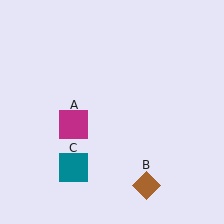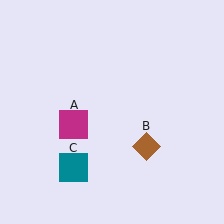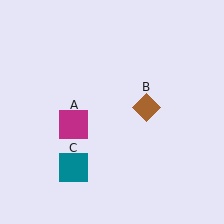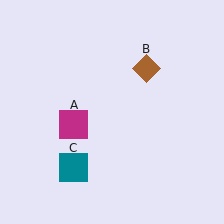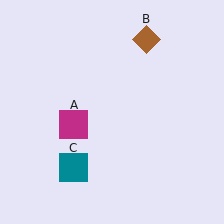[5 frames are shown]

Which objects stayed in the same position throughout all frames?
Magenta square (object A) and teal square (object C) remained stationary.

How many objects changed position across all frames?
1 object changed position: brown diamond (object B).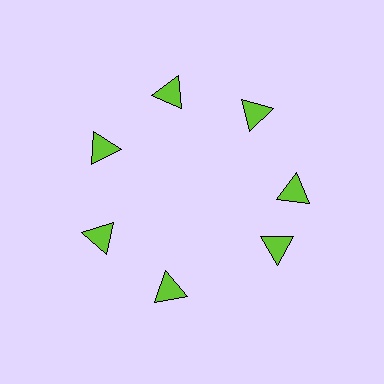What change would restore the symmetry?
The symmetry would be restored by rotating it back into even spacing with its neighbors so that all 7 triangles sit at equal angles and equal distance from the center.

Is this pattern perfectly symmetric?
No. The 7 lime triangles are arranged in a ring, but one element near the 5 o'clock position is rotated out of alignment along the ring, breaking the 7-fold rotational symmetry.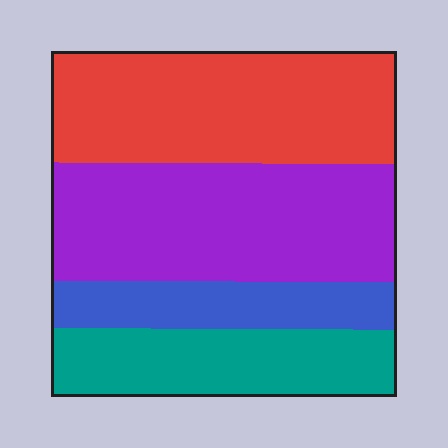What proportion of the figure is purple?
Purple covers 34% of the figure.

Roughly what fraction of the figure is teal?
Teal takes up about one fifth (1/5) of the figure.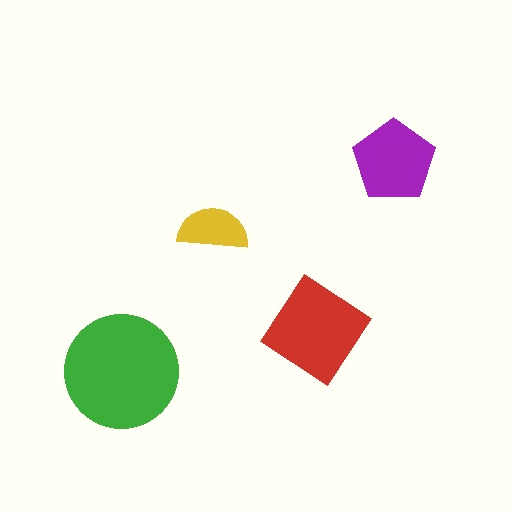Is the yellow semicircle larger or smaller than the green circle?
Smaller.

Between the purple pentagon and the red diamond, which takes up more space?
The red diamond.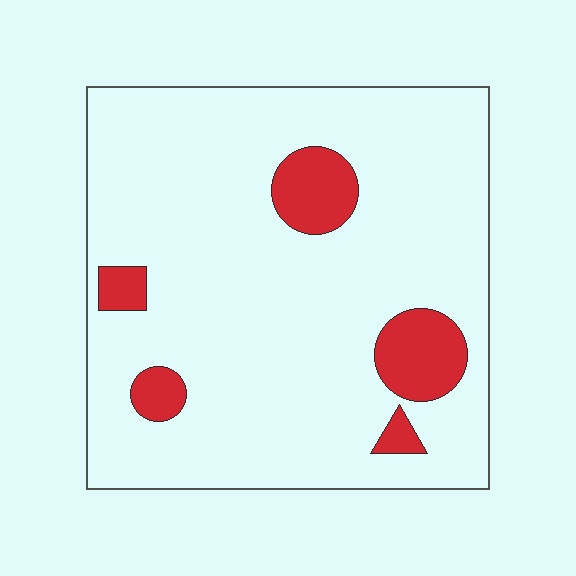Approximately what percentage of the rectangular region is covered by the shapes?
Approximately 10%.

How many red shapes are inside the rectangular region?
5.